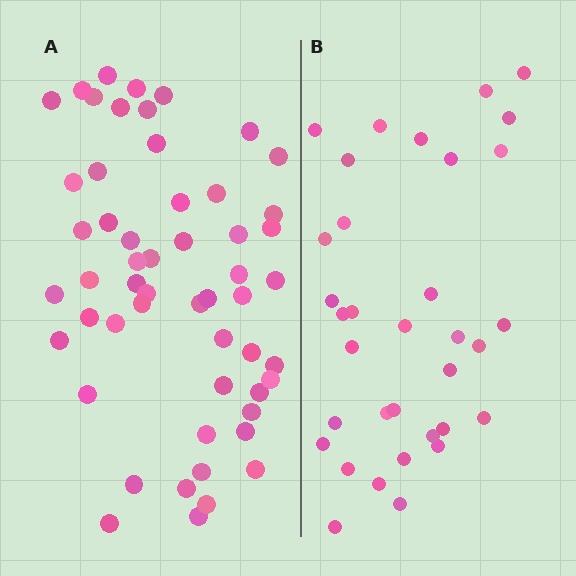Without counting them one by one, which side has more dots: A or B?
Region A (the left region) has more dots.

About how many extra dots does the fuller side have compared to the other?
Region A has approximately 20 more dots than region B.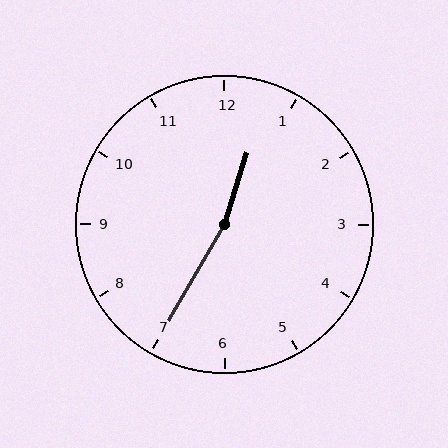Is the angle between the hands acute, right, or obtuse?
It is obtuse.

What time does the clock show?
12:35.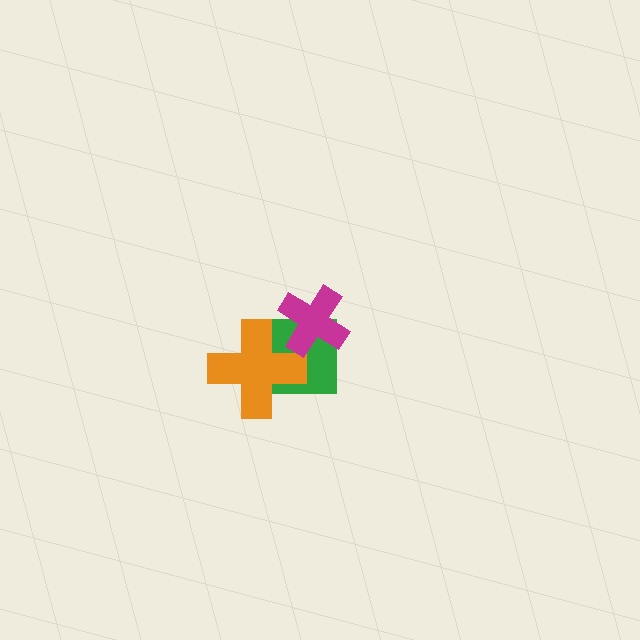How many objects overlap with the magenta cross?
2 objects overlap with the magenta cross.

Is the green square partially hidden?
Yes, it is partially covered by another shape.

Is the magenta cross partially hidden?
No, no other shape covers it.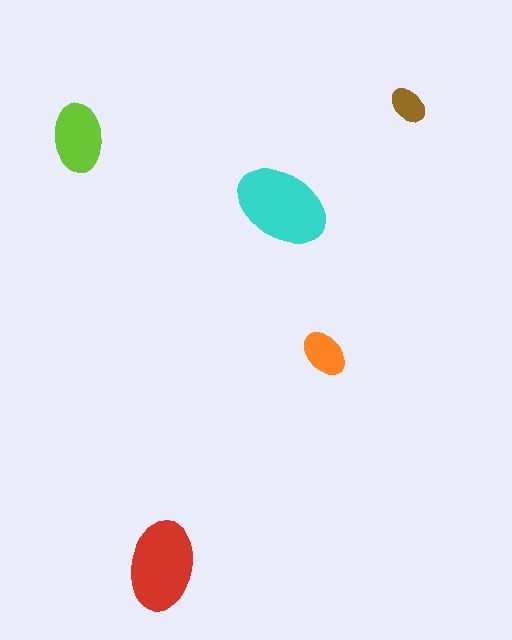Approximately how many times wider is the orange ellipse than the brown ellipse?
About 1.5 times wider.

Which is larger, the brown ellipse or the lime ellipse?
The lime one.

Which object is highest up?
The brown ellipse is topmost.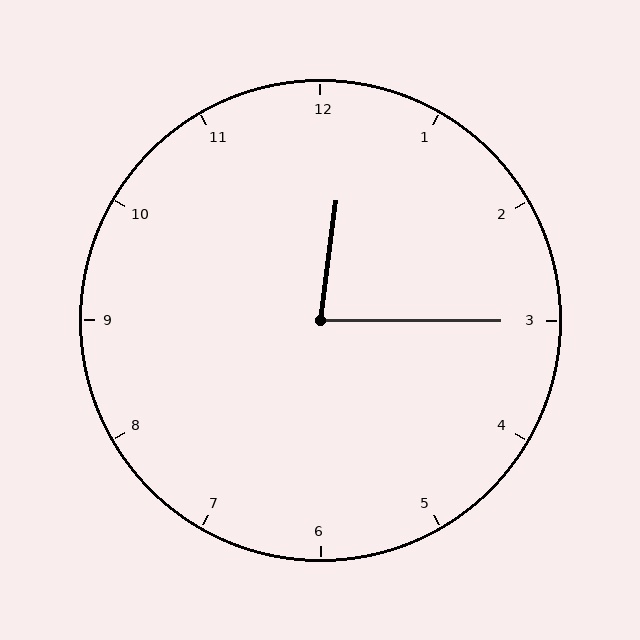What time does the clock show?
12:15.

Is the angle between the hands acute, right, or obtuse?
It is acute.